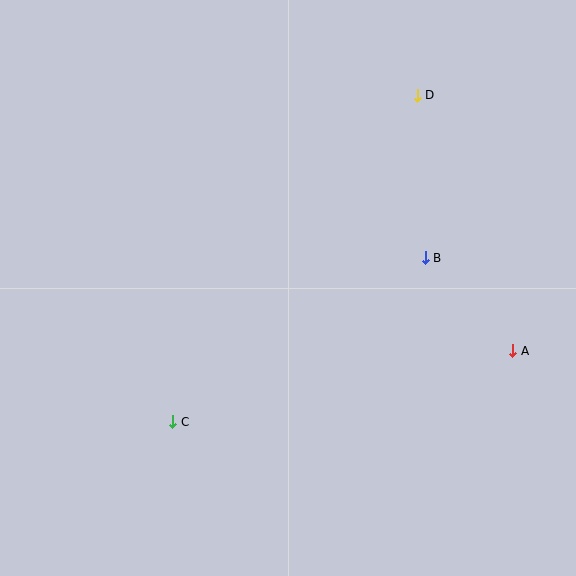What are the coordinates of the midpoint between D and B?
The midpoint between D and B is at (421, 177).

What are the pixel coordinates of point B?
Point B is at (425, 258).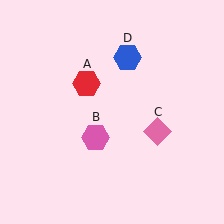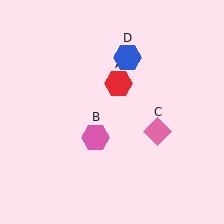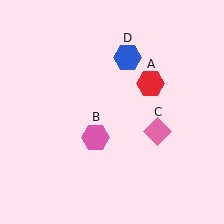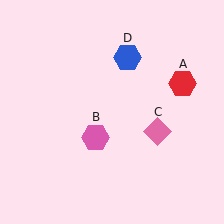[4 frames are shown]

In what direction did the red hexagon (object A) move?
The red hexagon (object A) moved right.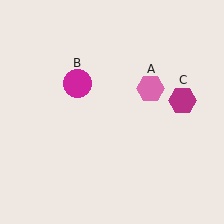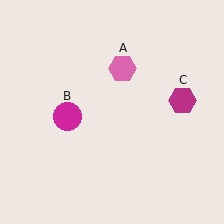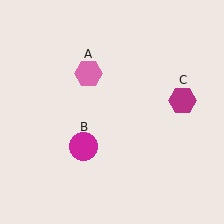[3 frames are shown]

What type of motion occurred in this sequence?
The pink hexagon (object A), magenta circle (object B) rotated counterclockwise around the center of the scene.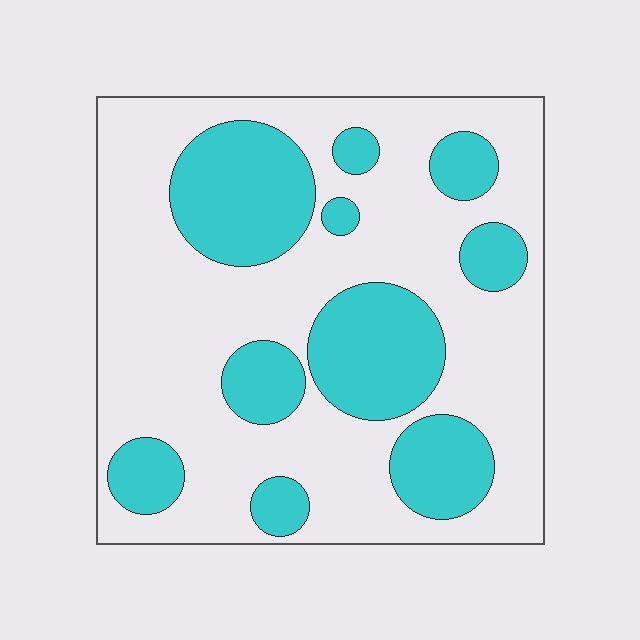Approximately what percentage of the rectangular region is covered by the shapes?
Approximately 30%.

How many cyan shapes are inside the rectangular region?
10.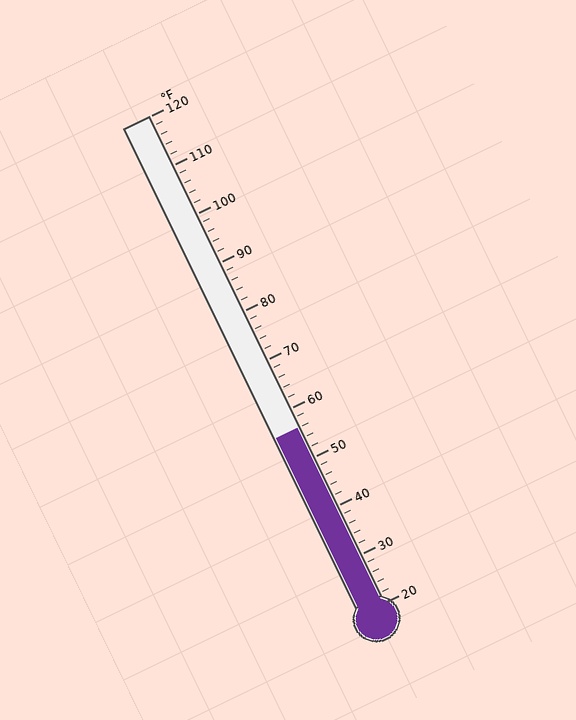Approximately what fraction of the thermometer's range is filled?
The thermometer is filled to approximately 35% of its range.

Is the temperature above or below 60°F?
The temperature is below 60°F.